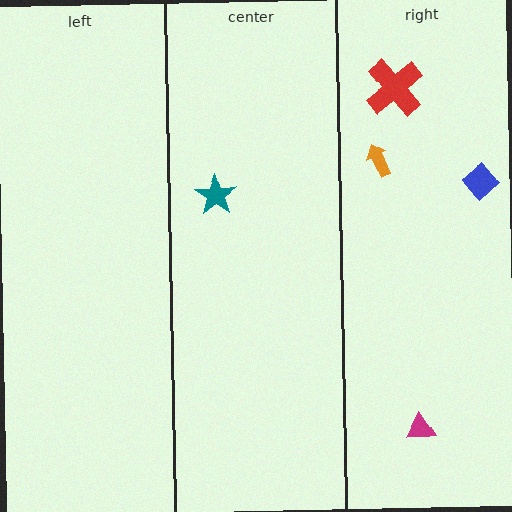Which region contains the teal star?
The center region.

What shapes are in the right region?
The blue diamond, the red cross, the orange arrow, the magenta triangle.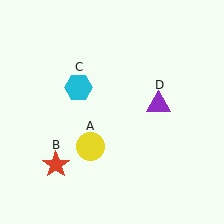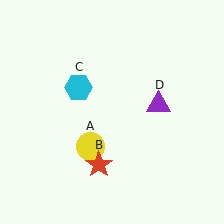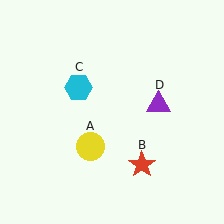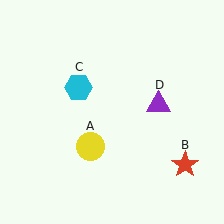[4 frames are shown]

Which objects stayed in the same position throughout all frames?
Yellow circle (object A) and cyan hexagon (object C) and purple triangle (object D) remained stationary.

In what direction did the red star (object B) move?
The red star (object B) moved right.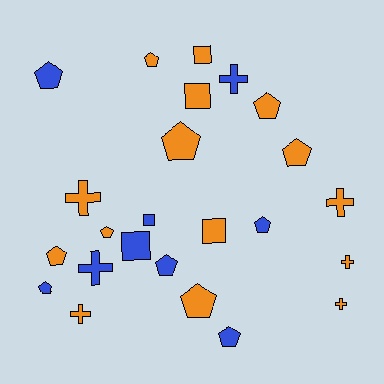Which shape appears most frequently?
Pentagon, with 12 objects.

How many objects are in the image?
There are 24 objects.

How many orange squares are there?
There are 3 orange squares.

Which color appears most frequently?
Orange, with 15 objects.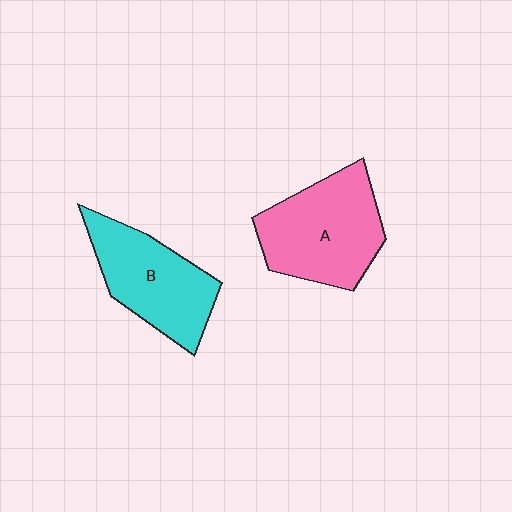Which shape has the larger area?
Shape A (pink).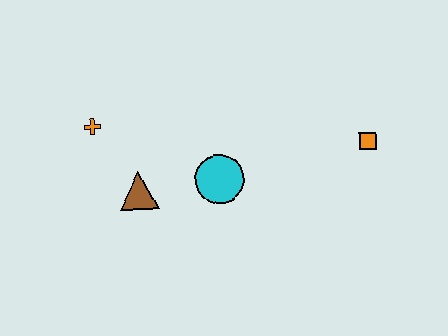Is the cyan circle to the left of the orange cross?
No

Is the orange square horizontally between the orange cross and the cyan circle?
No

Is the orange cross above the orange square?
Yes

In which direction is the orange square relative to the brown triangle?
The orange square is to the right of the brown triangle.